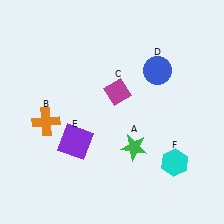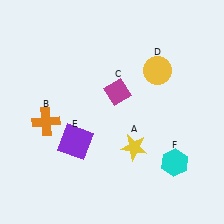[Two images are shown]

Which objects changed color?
A changed from green to yellow. D changed from blue to yellow.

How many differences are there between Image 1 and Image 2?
There are 2 differences between the two images.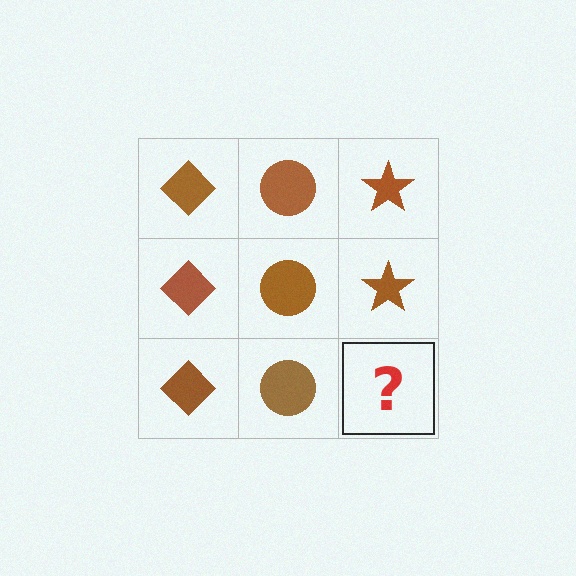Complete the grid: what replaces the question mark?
The question mark should be replaced with a brown star.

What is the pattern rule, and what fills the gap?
The rule is that each column has a consistent shape. The gap should be filled with a brown star.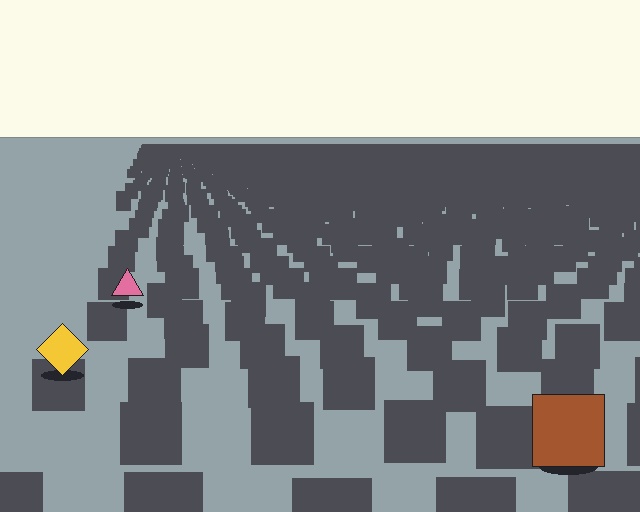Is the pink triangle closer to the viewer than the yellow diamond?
No. The yellow diamond is closer — you can tell from the texture gradient: the ground texture is coarser near it.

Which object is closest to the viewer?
The brown square is closest. The texture marks near it are larger and more spread out.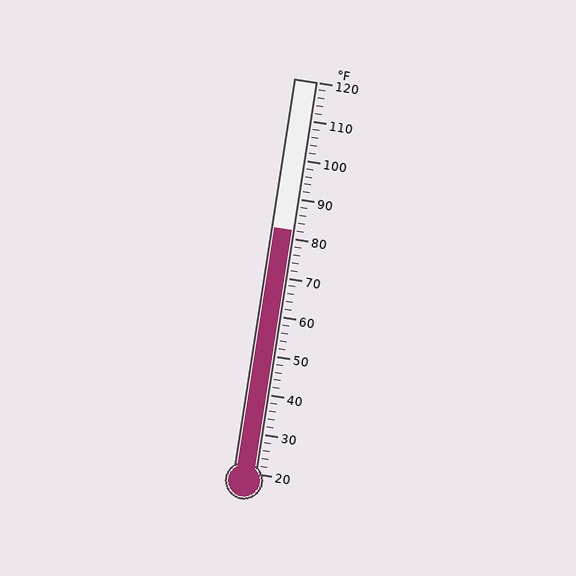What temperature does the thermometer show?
The thermometer shows approximately 82°F.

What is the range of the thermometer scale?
The thermometer scale ranges from 20°F to 120°F.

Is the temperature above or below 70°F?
The temperature is above 70°F.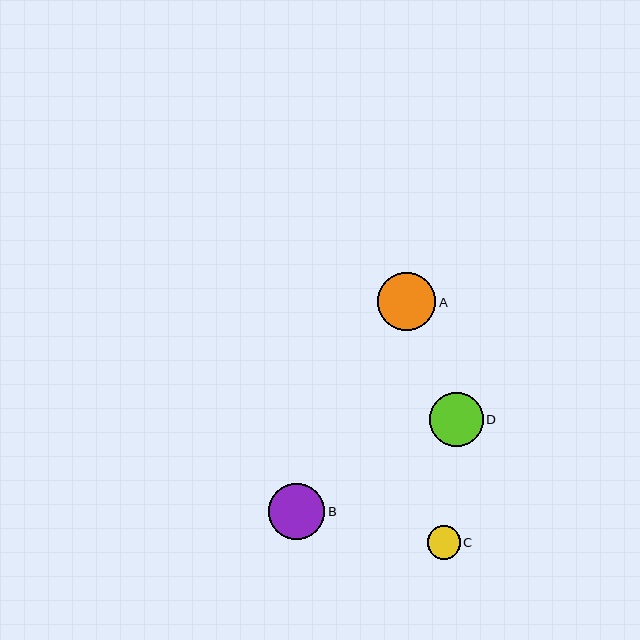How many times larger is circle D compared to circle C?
Circle D is approximately 1.6 times the size of circle C.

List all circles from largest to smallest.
From largest to smallest: A, B, D, C.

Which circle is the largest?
Circle A is the largest with a size of approximately 58 pixels.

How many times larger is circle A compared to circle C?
Circle A is approximately 1.7 times the size of circle C.